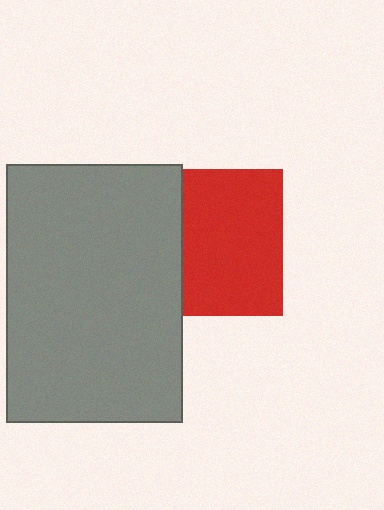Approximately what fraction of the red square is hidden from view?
Roughly 32% of the red square is hidden behind the gray rectangle.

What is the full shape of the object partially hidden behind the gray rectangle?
The partially hidden object is a red square.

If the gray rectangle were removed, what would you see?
You would see the complete red square.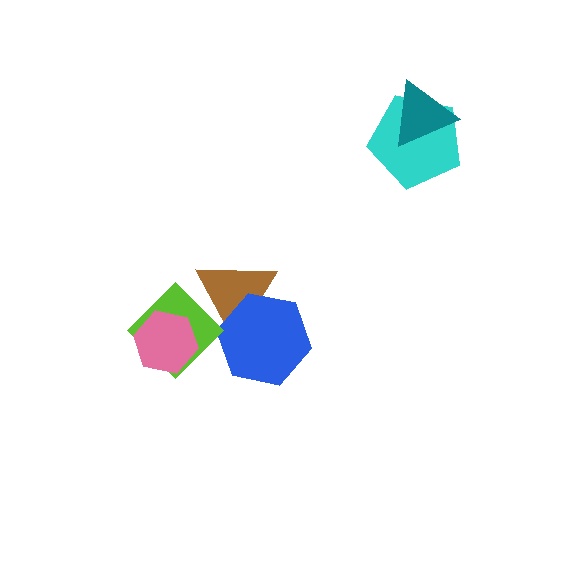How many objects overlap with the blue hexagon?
1 object overlaps with the blue hexagon.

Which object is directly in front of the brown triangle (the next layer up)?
The blue hexagon is directly in front of the brown triangle.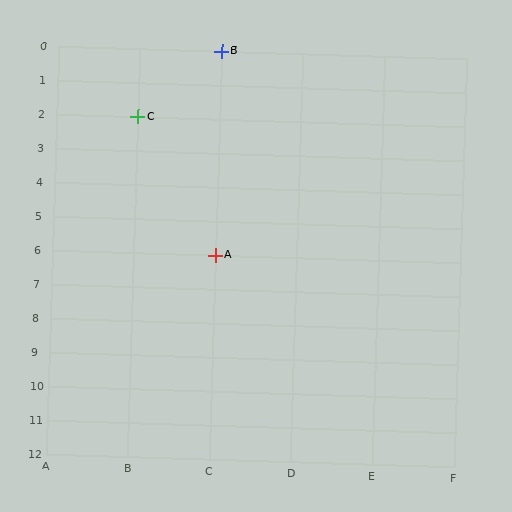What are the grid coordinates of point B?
Point B is at grid coordinates (C, 0).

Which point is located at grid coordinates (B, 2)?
Point C is at (B, 2).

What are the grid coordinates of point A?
Point A is at grid coordinates (C, 6).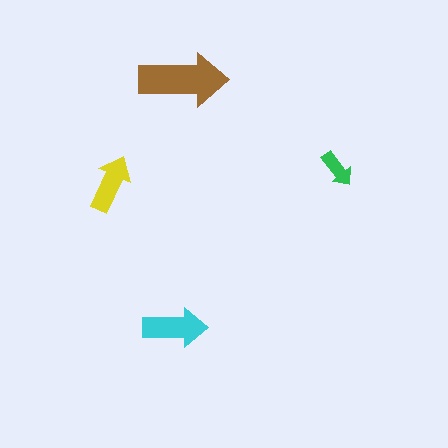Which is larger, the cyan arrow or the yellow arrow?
The cyan one.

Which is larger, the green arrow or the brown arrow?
The brown one.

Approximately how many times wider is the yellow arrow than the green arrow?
About 1.5 times wider.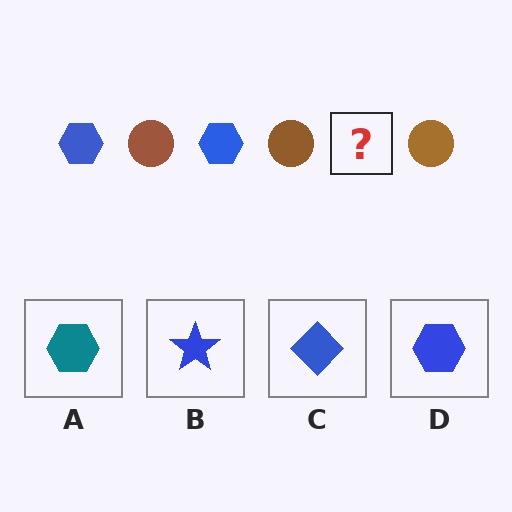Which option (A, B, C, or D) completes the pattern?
D.